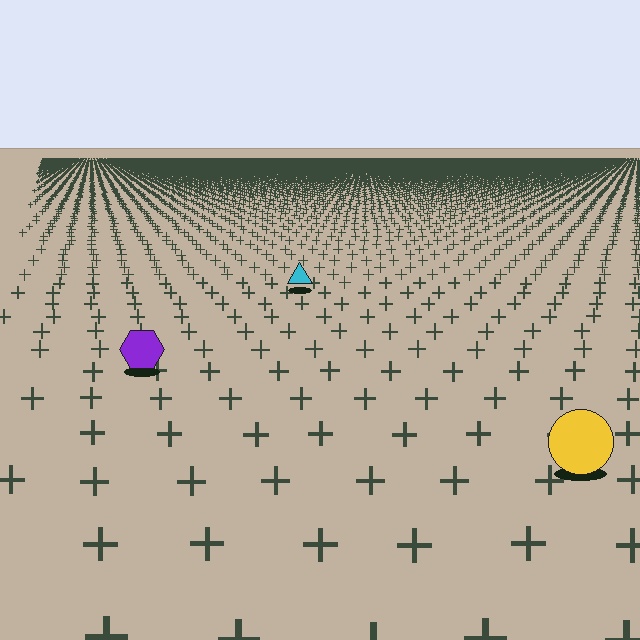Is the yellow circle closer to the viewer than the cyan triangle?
Yes. The yellow circle is closer — you can tell from the texture gradient: the ground texture is coarser near it.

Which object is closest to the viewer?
The yellow circle is closest. The texture marks near it are larger and more spread out.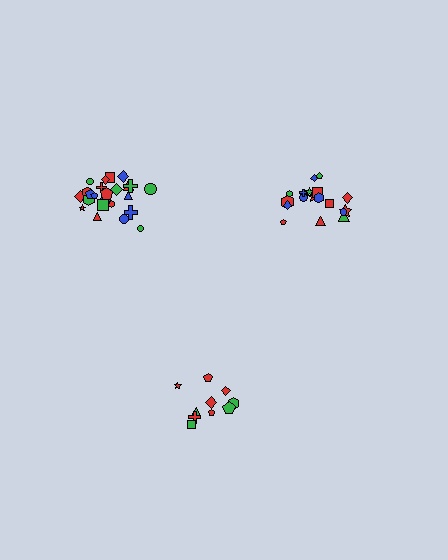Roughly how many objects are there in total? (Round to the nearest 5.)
Roughly 55 objects in total.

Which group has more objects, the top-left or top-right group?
The top-left group.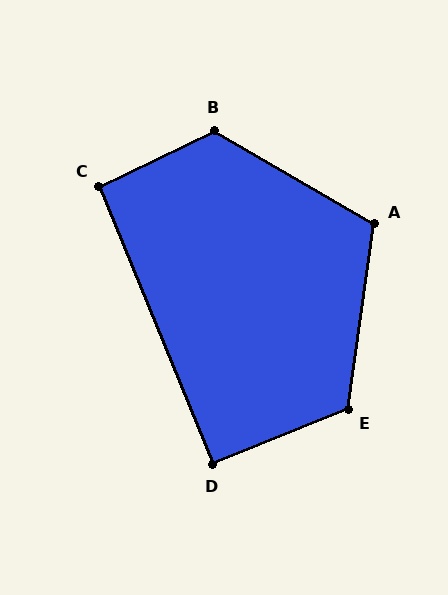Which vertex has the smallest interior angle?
D, at approximately 90 degrees.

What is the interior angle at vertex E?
Approximately 120 degrees (obtuse).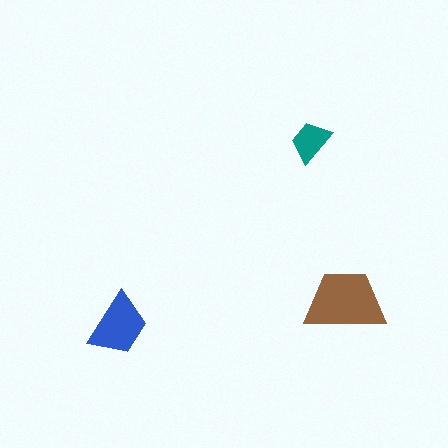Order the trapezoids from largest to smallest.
the brown one, the blue one, the teal one.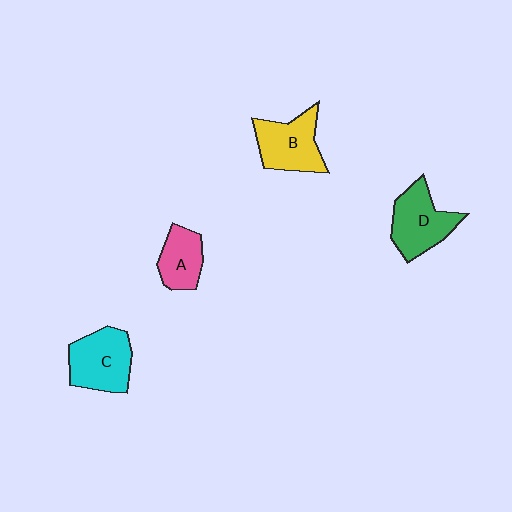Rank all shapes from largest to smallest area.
From largest to smallest: C (cyan), D (green), B (yellow), A (pink).